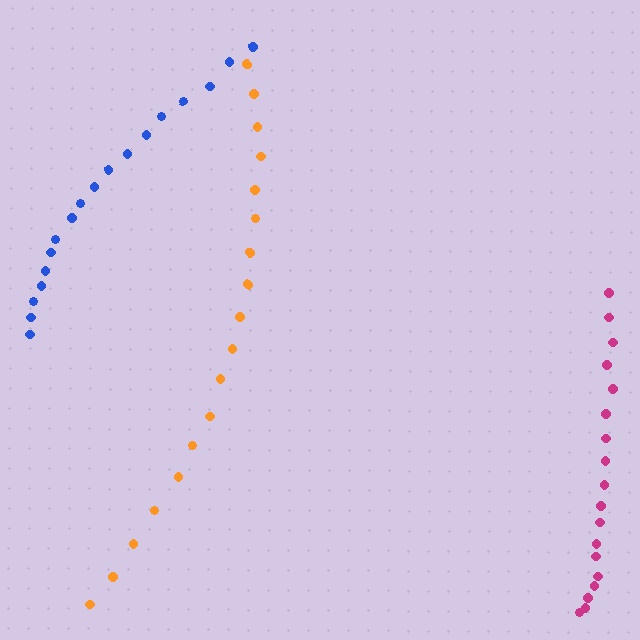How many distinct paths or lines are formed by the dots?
There are 3 distinct paths.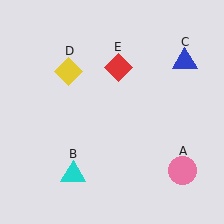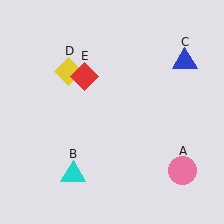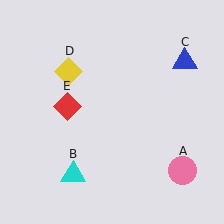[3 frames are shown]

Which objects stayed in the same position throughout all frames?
Pink circle (object A) and cyan triangle (object B) and blue triangle (object C) and yellow diamond (object D) remained stationary.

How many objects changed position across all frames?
1 object changed position: red diamond (object E).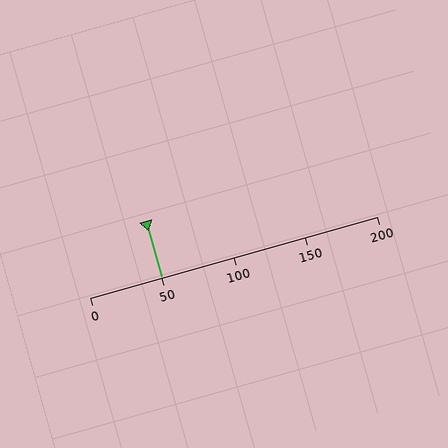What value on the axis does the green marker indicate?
The marker indicates approximately 50.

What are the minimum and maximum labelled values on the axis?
The axis runs from 0 to 200.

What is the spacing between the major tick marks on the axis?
The major ticks are spaced 50 apart.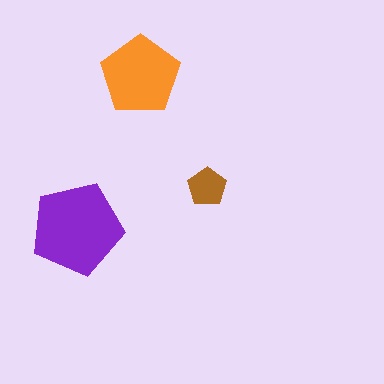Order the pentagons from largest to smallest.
the purple one, the orange one, the brown one.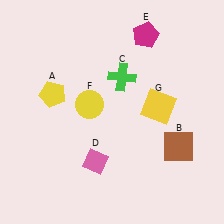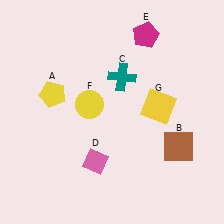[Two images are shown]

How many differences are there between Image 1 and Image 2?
There is 1 difference between the two images.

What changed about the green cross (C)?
In Image 1, C is green. In Image 2, it changed to teal.